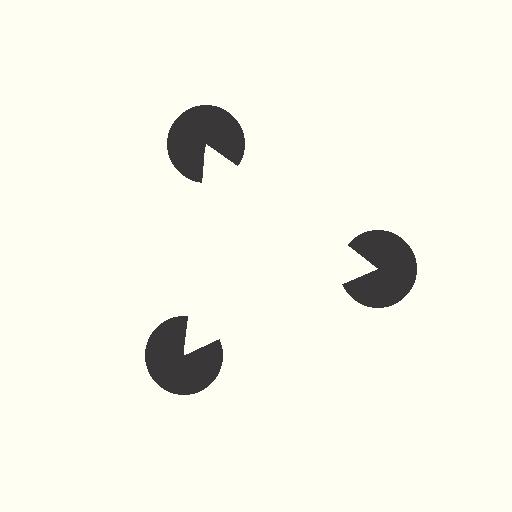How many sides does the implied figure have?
3 sides.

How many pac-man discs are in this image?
There are 3 — one at each vertex of the illusory triangle.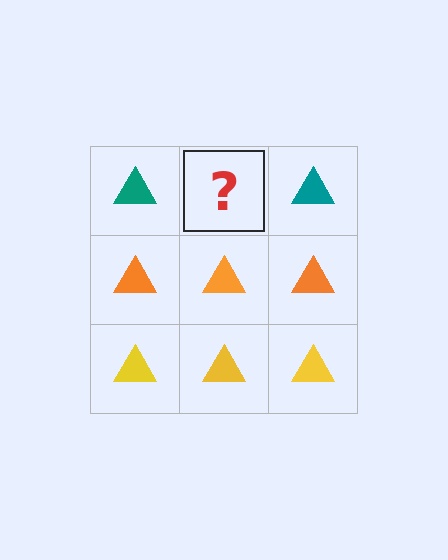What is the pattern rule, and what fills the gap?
The rule is that each row has a consistent color. The gap should be filled with a teal triangle.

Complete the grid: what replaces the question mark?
The question mark should be replaced with a teal triangle.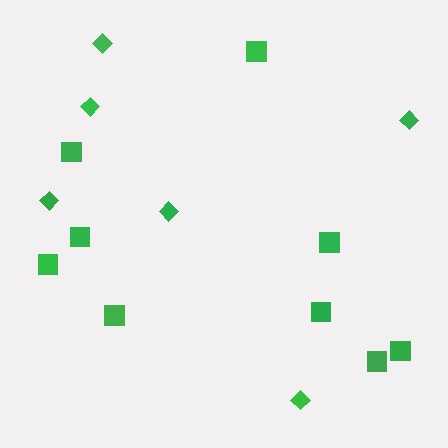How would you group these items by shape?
There are 2 groups: one group of squares (9) and one group of diamonds (6).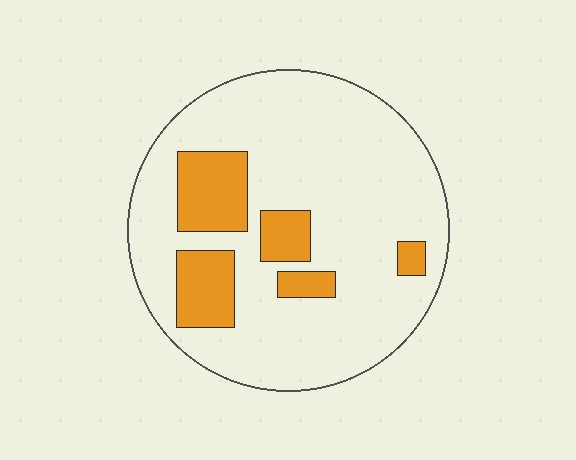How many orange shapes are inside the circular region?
5.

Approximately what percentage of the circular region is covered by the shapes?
Approximately 20%.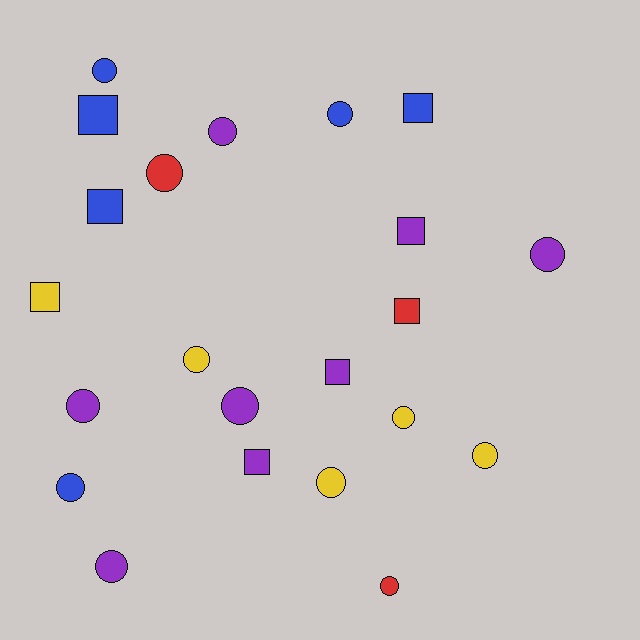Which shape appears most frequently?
Circle, with 14 objects.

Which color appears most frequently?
Purple, with 8 objects.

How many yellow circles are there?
There are 4 yellow circles.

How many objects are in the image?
There are 22 objects.